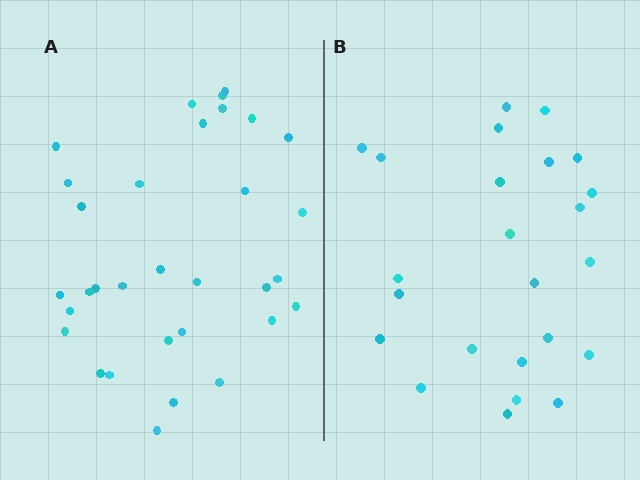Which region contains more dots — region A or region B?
Region A (the left region) has more dots.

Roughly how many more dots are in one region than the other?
Region A has roughly 8 or so more dots than region B.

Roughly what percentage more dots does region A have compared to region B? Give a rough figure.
About 35% more.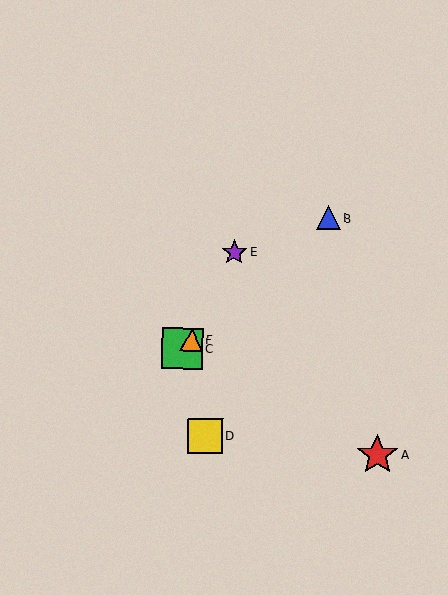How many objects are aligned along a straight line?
3 objects (B, C, F) are aligned along a straight line.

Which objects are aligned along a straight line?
Objects B, C, F are aligned along a straight line.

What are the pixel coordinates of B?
Object B is at (328, 218).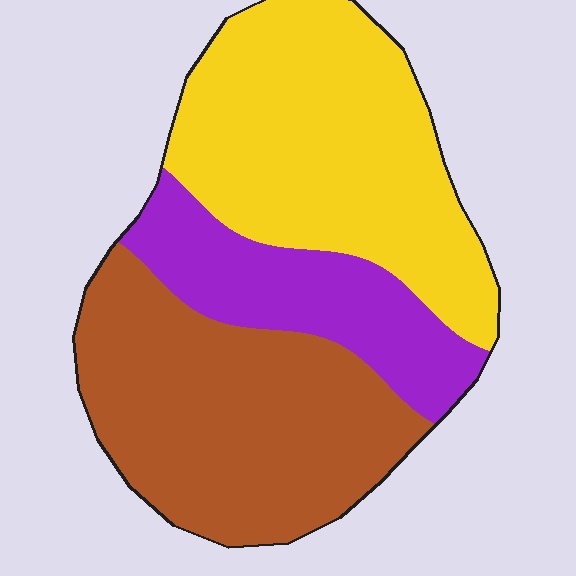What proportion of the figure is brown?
Brown takes up between a quarter and a half of the figure.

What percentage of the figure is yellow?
Yellow takes up about two fifths (2/5) of the figure.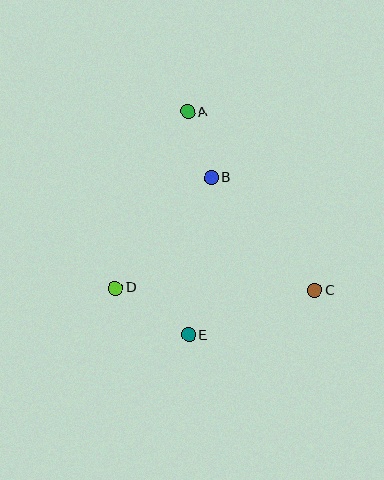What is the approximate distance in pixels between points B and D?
The distance between B and D is approximately 146 pixels.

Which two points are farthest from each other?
Points A and E are farthest from each other.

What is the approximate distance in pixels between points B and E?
The distance between B and E is approximately 159 pixels.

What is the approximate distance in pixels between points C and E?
The distance between C and E is approximately 133 pixels.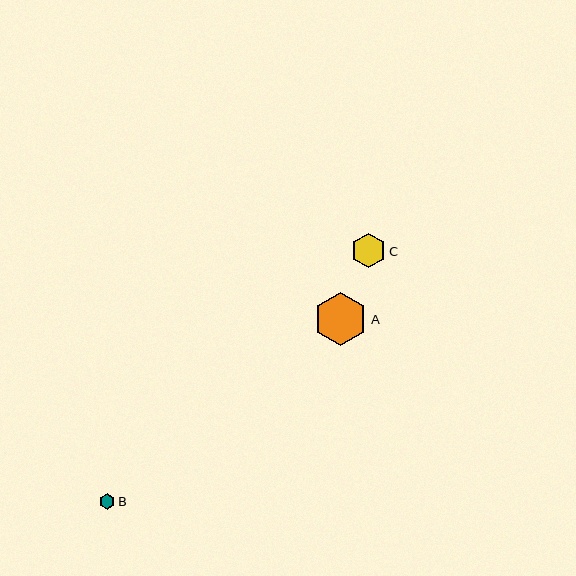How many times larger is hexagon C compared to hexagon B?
Hexagon C is approximately 2.2 times the size of hexagon B.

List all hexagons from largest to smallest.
From largest to smallest: A, C, B.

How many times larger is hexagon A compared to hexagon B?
Hexagon A is approximately 3.4 times the size of hexagon B.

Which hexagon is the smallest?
Hexagon B is the smallest with a size of approximately 16 pixels.